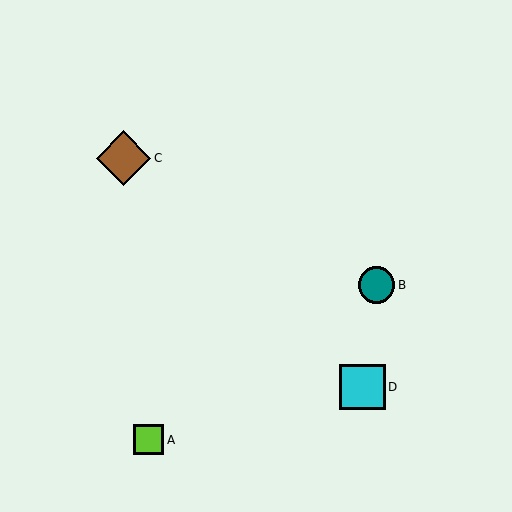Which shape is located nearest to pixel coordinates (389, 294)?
The teal circle (labeled B) at (376, 285) is nearest to that location.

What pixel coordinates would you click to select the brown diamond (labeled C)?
Click at (123, 158) to select the brown diamond C.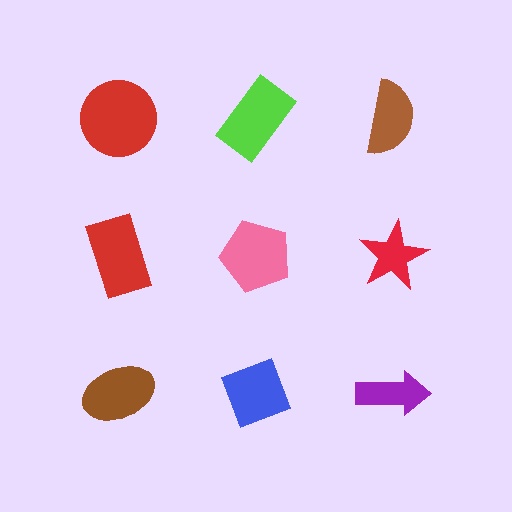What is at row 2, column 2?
A pink pentagon.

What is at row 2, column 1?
A red rectangle.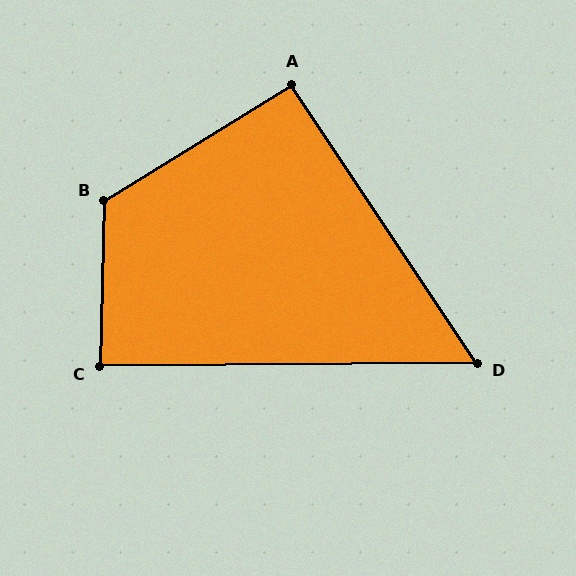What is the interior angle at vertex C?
Approximately 88 degrees (approximately right).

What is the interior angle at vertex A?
Approximately 92 degrees (approximately right).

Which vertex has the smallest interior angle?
D, at approximately 57 degrees.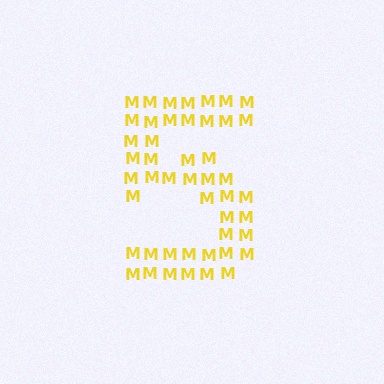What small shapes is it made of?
It is made of small letter M's.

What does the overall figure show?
The overall figure shows the digit 5.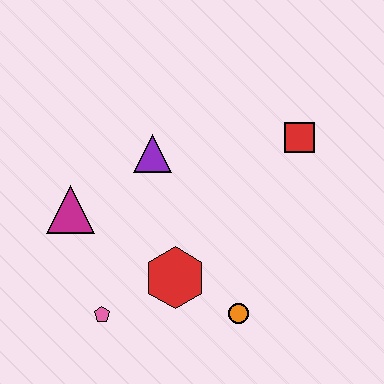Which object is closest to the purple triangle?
The magenta triangle is closest to the purple triangle.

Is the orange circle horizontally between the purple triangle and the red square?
Yes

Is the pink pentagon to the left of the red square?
Yes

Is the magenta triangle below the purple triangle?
Yes